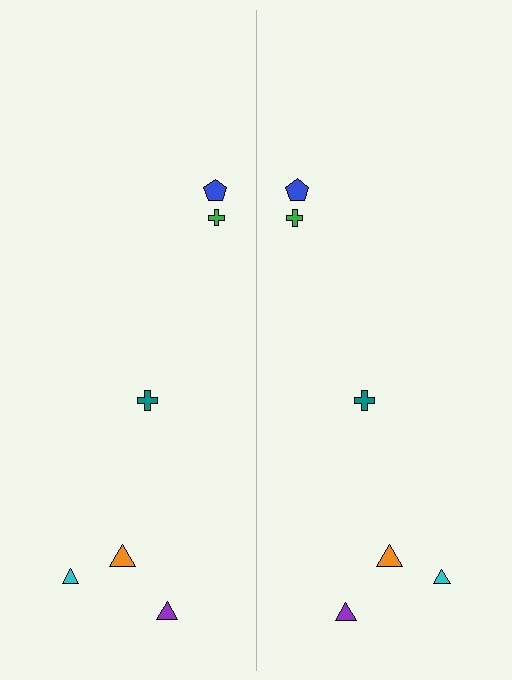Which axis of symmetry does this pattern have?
The pattern has a vertical axis of symmetry running through the center of the image.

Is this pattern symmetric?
Yes, this pattern has bilateral (reflection) symmetry.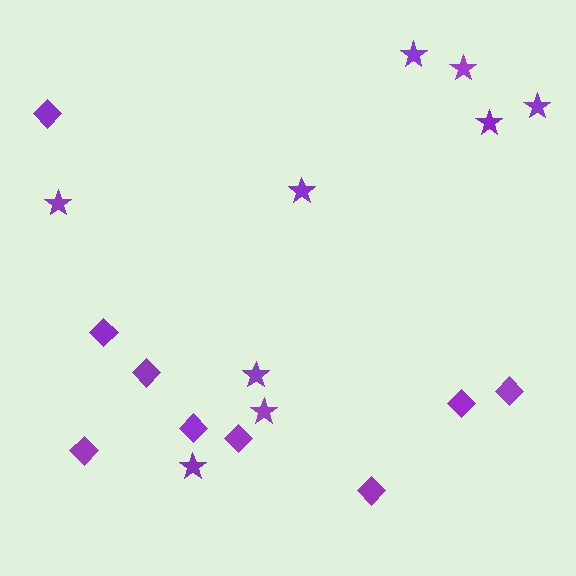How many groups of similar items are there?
There are 2 groups: one group of diamonds (9) and one group of stars (9).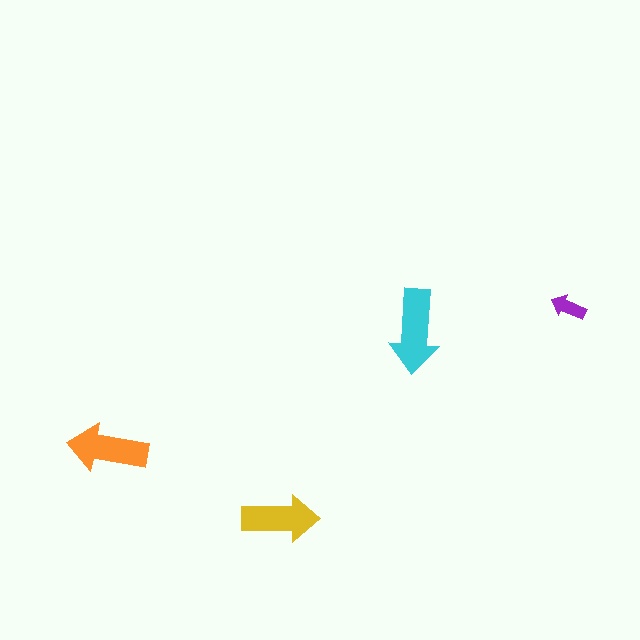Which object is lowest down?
The yellow arrow is bottommost.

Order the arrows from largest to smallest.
the cyan one, the orange one, the yellow one, the purple one.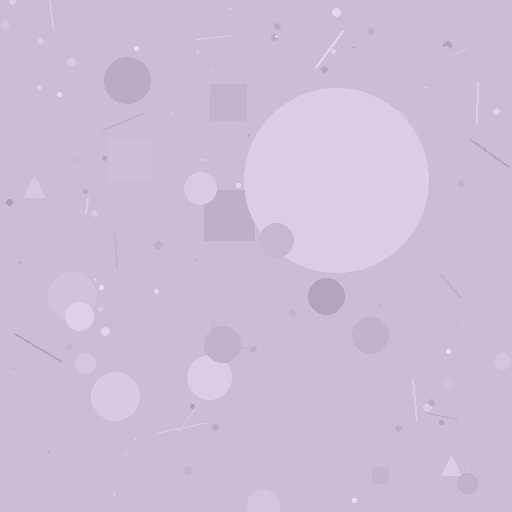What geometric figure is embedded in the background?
A circle is embedded in the background.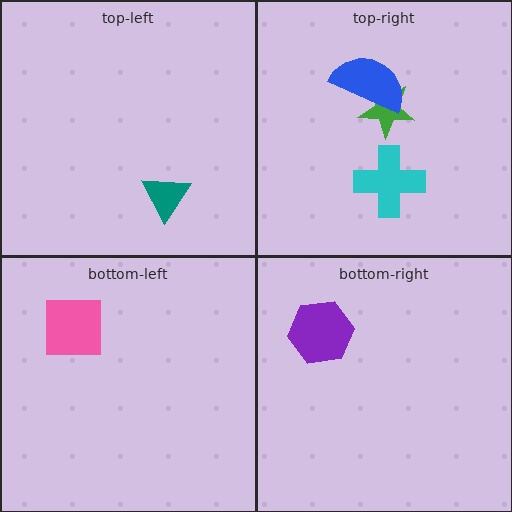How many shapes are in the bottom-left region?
1.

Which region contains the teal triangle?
The top-left region.